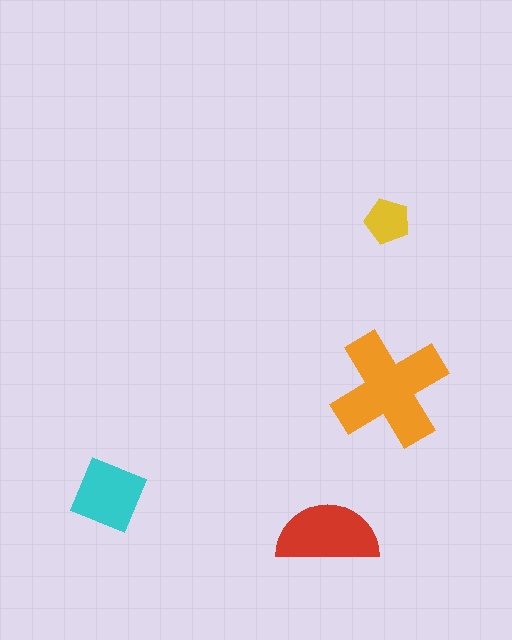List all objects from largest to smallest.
The orange cross, the red semicircle, the cyan square, the yellow pentagon.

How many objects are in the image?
There are 4 objects in the image.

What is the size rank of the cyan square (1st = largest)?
3rd.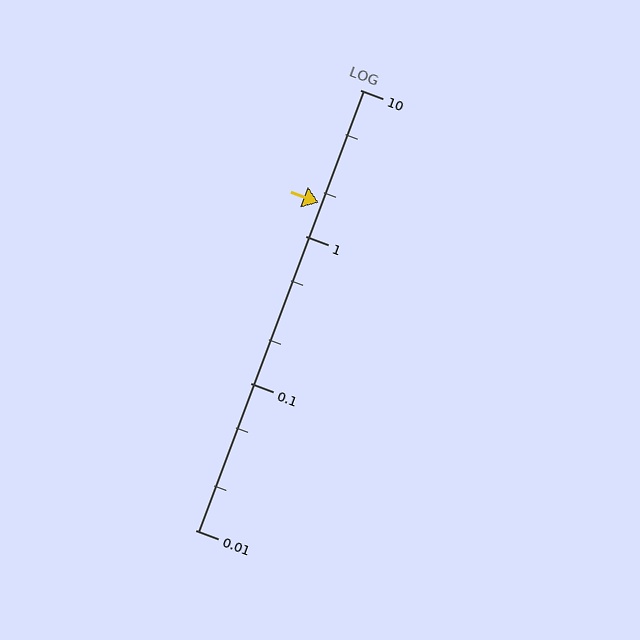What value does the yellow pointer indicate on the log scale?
The pointer indicates approximately 1.7.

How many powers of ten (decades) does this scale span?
The scale spans 3 decades, from 0.01 to 10.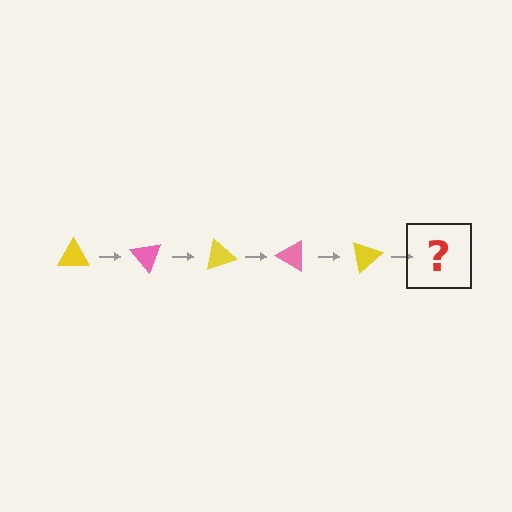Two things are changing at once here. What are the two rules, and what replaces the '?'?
The two rules are that it rotates 50 degrees each step and the color cycles through yellow and pink. The '?' should be a pink triangle, rotated 250 degrees from the start.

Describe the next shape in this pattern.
It should be a pink triangle, rotated 250 degrees from the start.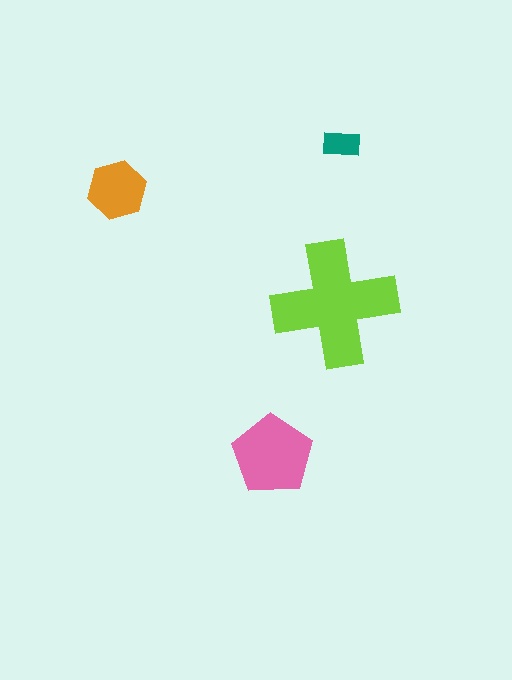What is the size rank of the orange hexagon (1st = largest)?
3rd.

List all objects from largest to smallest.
The lime cross, the pink pentagon, the orange hexagon, the teal rectangle.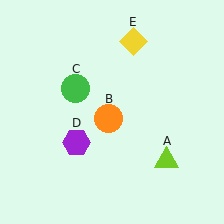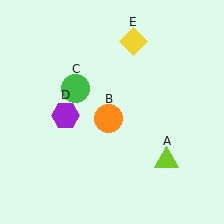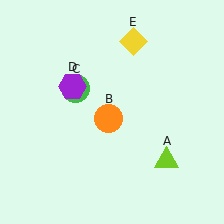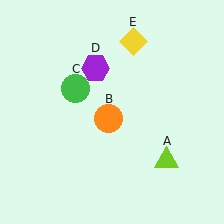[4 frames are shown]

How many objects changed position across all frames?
1 object changed position: purple hexagon (object D).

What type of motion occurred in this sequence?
The purple hexagon (object D) rotated clockwise around the center of the scene.